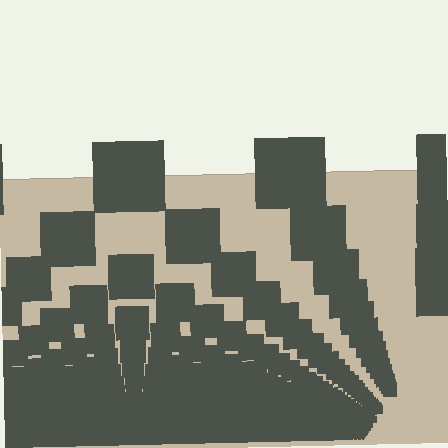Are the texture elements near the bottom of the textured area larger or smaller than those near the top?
Smaller. The gradient is inverted — elements near the bottom are smaller and denser.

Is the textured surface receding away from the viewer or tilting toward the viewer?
The surface appears to tilt toward the viewer. Texture elements get larger and sparser toward the top.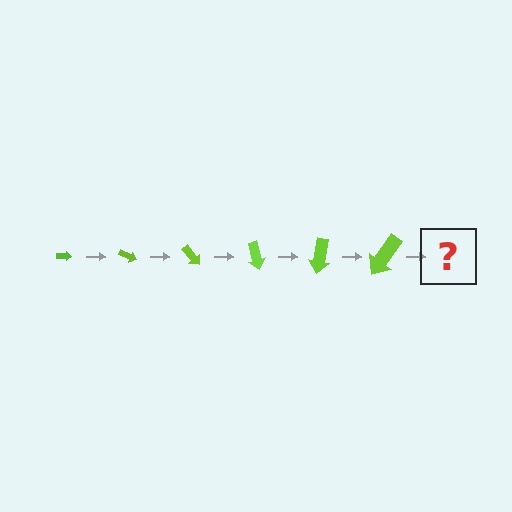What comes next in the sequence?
The next element should be an arrow, larger than the previous one and rotated 150 degrees from the start.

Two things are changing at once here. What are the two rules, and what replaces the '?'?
The two rules are that the arrow grows larger each step and it rotates 25 degrees each step. The '?' should be an arrow, larger than the previous one and rotated 150 degrees from the start.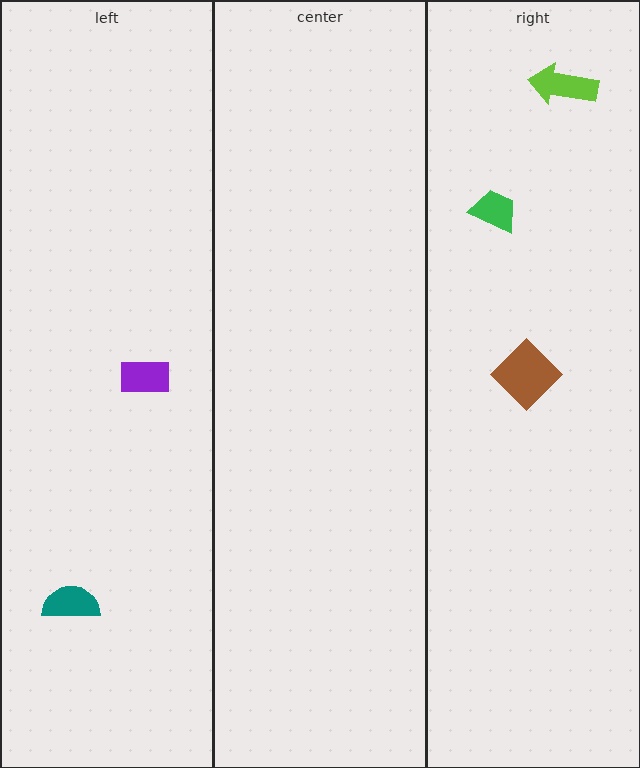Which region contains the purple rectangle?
The left region.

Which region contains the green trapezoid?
The right region.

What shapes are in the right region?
The brown diamond, the green trapezoid, the lime arrow.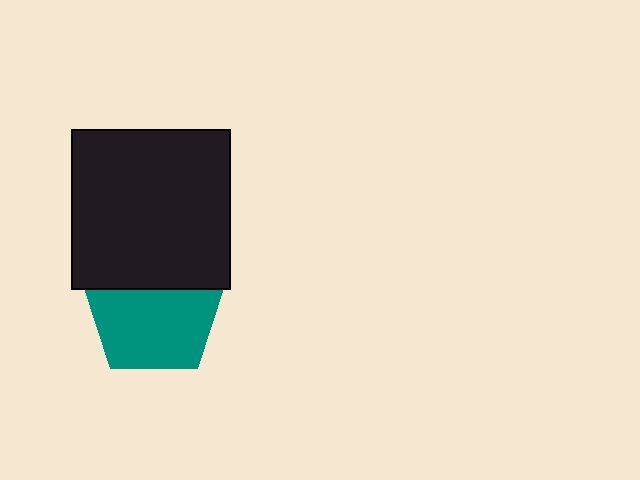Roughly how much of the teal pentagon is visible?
Most of it is visible (roughly 68%).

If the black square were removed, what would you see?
You would see the complete teal pentagon.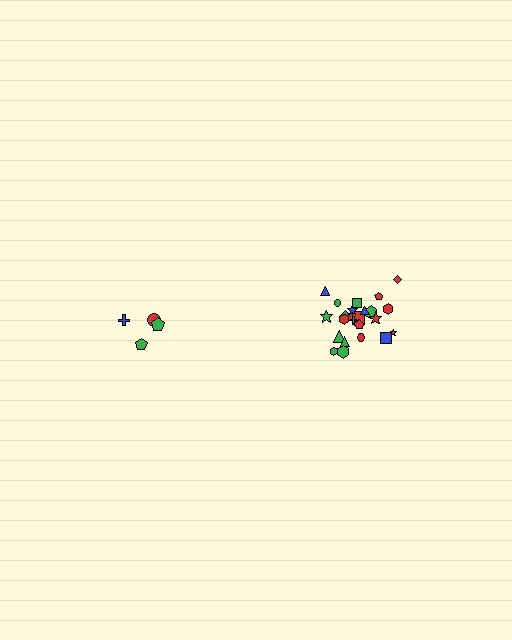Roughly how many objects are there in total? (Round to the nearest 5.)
Roughly 30 objects in total.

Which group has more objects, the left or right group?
The right group.